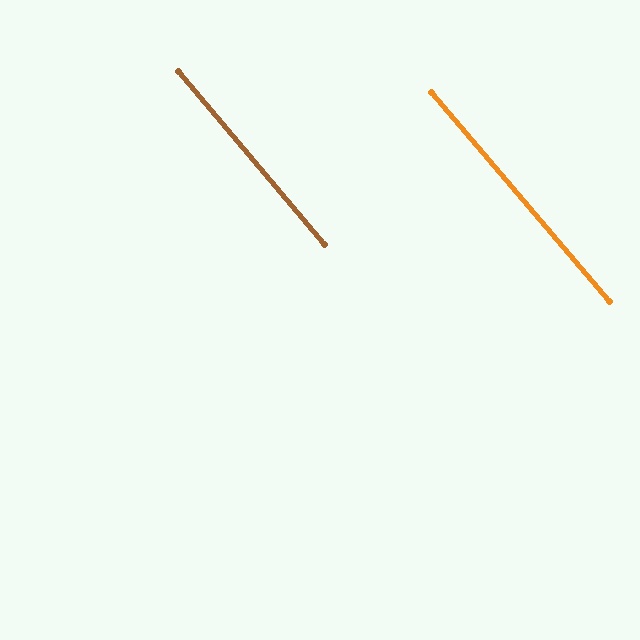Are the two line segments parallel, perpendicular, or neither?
Parallel — their directions differ by only 0.1°.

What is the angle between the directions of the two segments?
Approximately 0 degrees.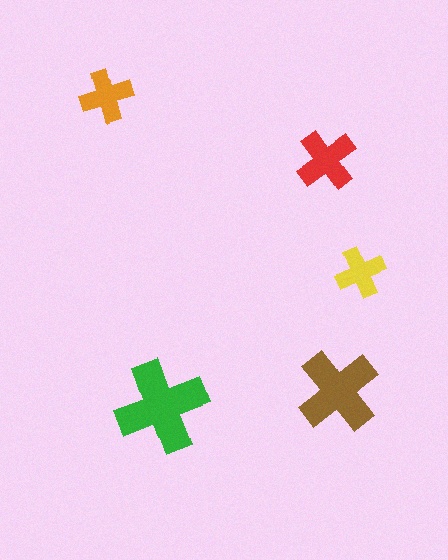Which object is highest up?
The orange cross is topmost.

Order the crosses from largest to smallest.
the green one, the brown one, the red one, the orange one, the yellow one.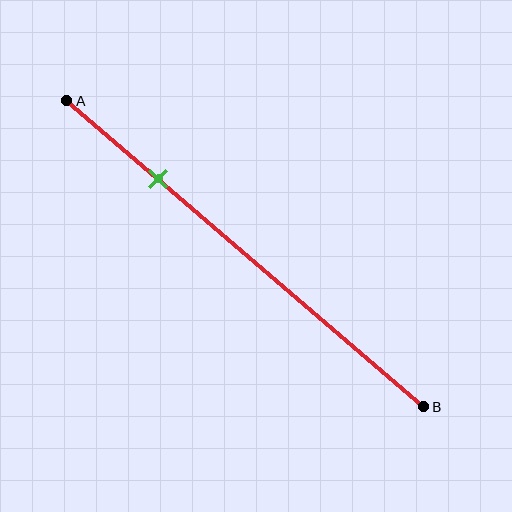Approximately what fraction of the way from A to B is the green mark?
The green mark is approximately 25% of the way from A to B.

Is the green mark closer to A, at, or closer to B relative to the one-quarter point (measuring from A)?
The green mark is approximately at the one-quarter point of segment AB.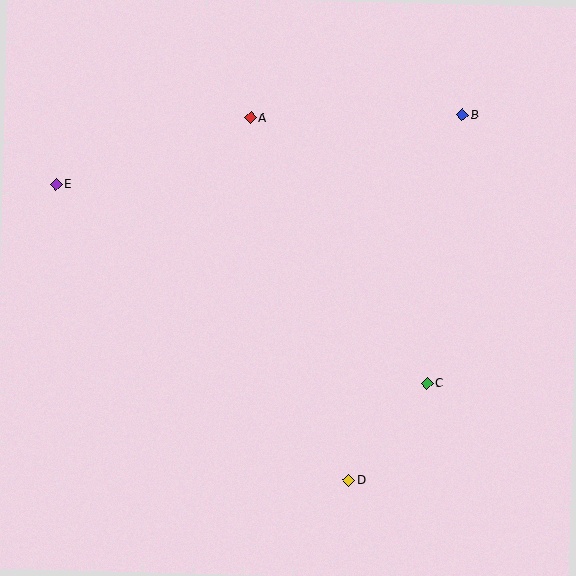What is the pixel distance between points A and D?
The distance between A and D is 375 pixels.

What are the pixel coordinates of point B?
Point B is at (462, 115).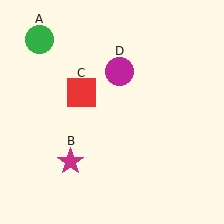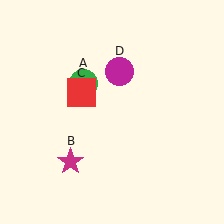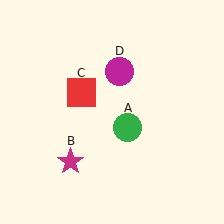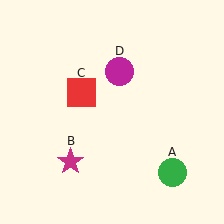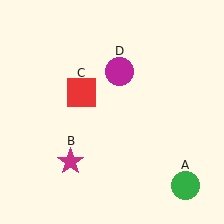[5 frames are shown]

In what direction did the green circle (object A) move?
The green circle (object A) moved down and to the right.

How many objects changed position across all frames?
1 object changed position: green circle (object A).